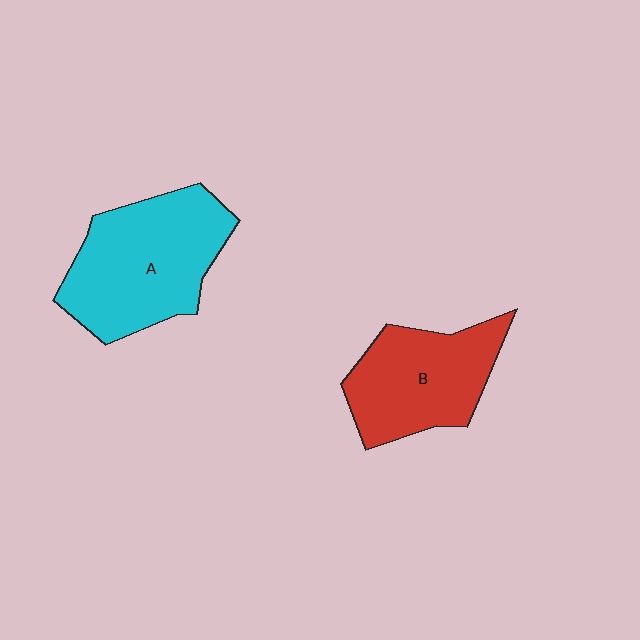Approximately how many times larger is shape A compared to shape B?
Approximately 1.3 times.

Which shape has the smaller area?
Shape B (red).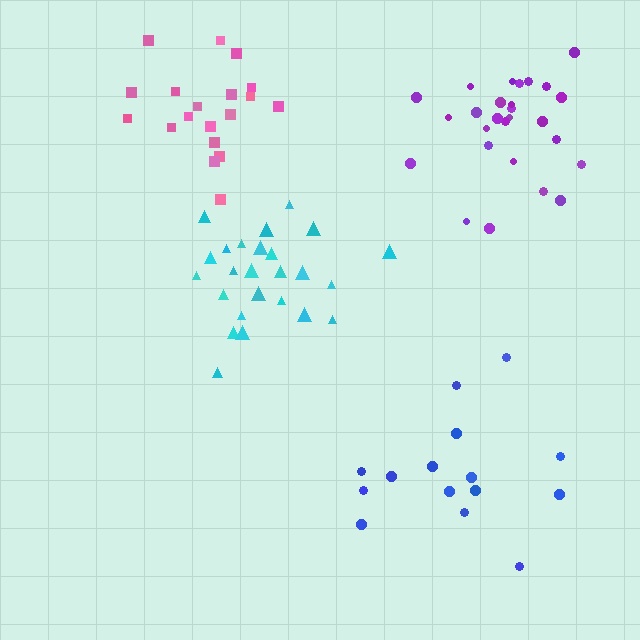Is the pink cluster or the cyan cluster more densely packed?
Pink.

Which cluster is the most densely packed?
Pink.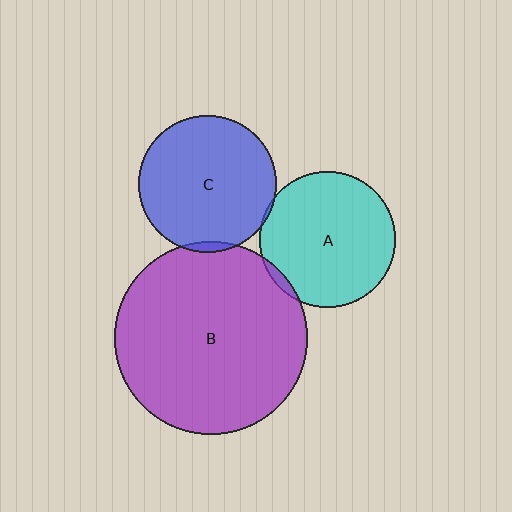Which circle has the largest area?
Circle B (purple).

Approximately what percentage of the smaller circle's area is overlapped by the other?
Approximately 5%.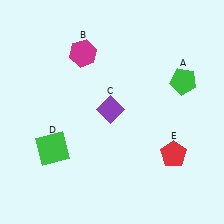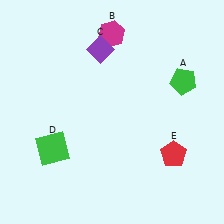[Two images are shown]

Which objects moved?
The objects that moved are: the magenta hexagon (B), the purple diamond (C).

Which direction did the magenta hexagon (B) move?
The magenta hexagon (B) moved right.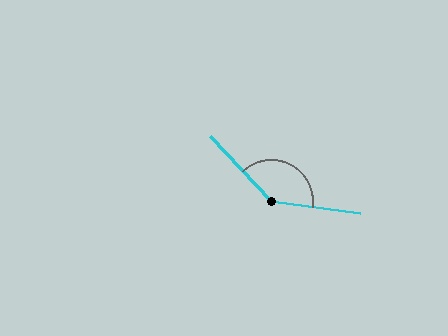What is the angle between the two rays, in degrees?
Approximately 141 degrees.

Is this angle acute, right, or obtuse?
It is obtuse.